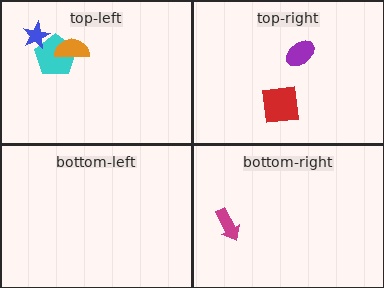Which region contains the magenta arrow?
The bottom-right region.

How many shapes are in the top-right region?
2.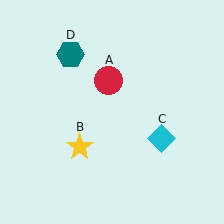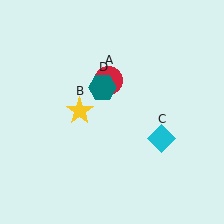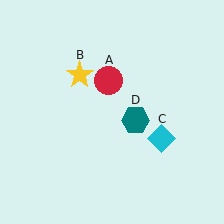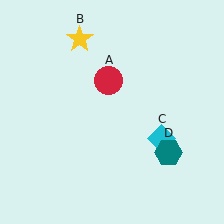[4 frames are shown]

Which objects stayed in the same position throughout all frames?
Red circle (object A) and cyan diamond (object C) remained stationary.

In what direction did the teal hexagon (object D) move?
The teal hexagon (object D) moved down and to the right.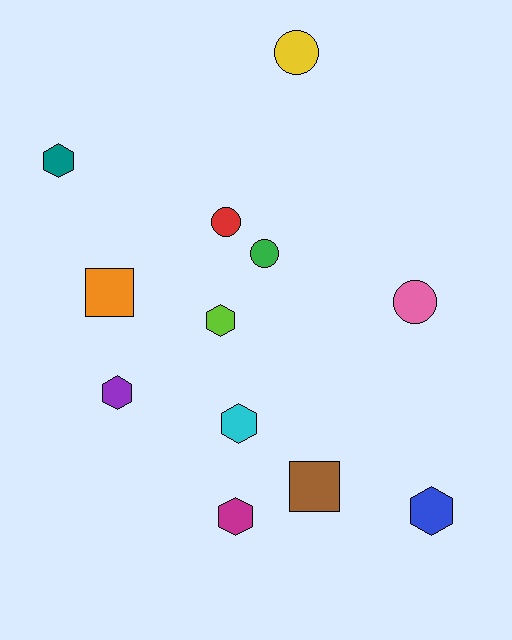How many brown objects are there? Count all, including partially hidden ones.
There is 1 brown object.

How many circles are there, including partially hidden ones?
There are 4 circles.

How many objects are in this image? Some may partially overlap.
There are 12 objects.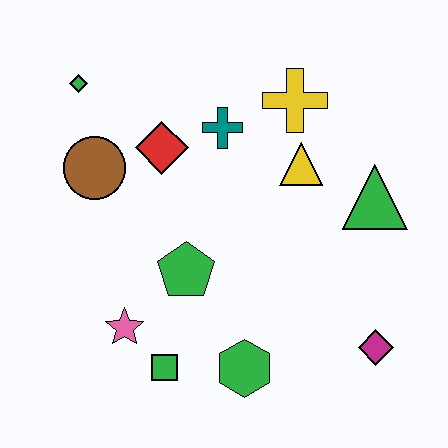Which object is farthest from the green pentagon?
The green diamond is farthest from the green pentagon.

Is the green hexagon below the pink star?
Yes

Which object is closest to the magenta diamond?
The green hexagon is closest to the magenta diamond.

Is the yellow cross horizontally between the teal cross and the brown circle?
No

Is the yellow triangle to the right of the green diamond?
Yes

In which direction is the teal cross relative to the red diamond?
The teal cross is to the right of the red diamond.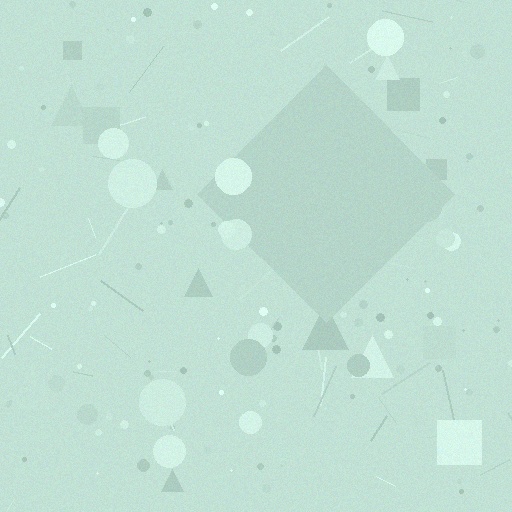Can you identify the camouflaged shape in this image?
The camouflaged shape is a diamond.